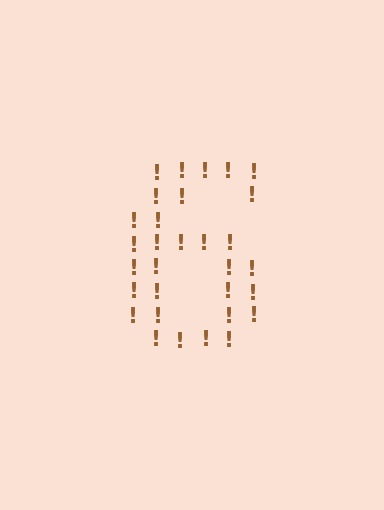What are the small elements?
The small elements are exclamation marks.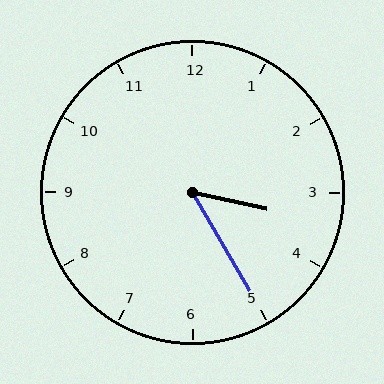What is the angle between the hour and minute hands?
Approximately 48 degrees.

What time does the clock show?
3:25.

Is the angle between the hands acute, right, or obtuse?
It is acute.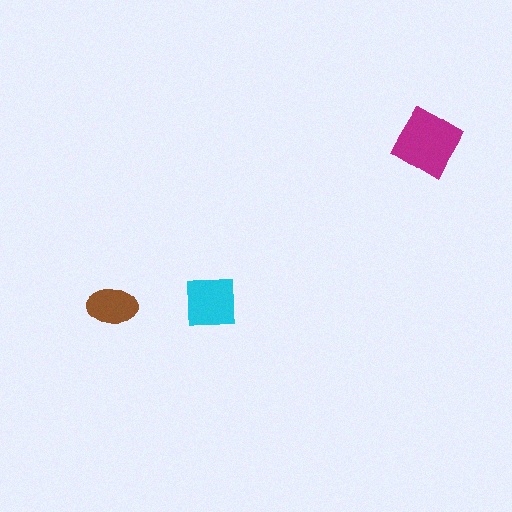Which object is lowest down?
The brown ellipse is bottommost.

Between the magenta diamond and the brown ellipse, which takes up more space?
The magenta diamond.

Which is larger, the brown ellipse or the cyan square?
The cyan square.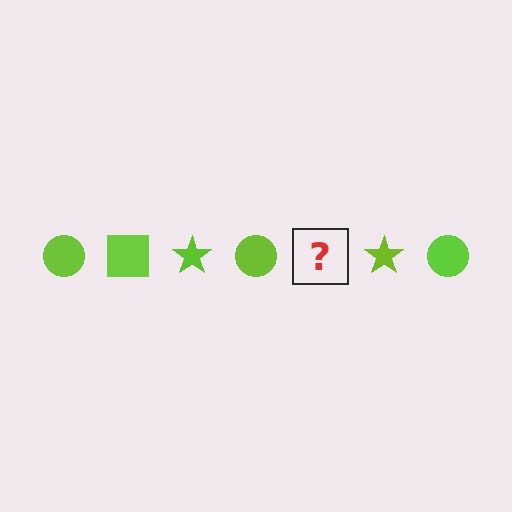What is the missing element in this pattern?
The missing element is a lime square.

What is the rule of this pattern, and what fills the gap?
The rule is that the pattern cycles through circle, square, star shapes in lime. The gap should be filled with a lime square.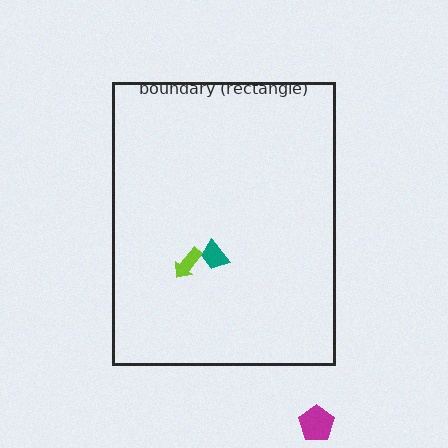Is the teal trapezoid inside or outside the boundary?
Inside.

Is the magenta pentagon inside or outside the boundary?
Outside.